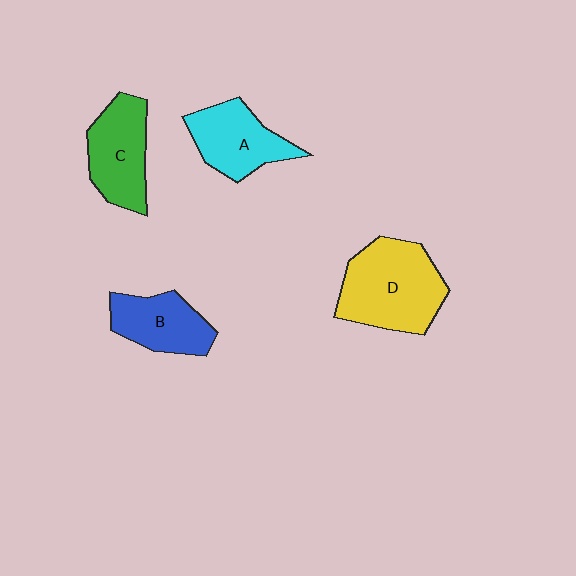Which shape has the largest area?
Shape D (yellow).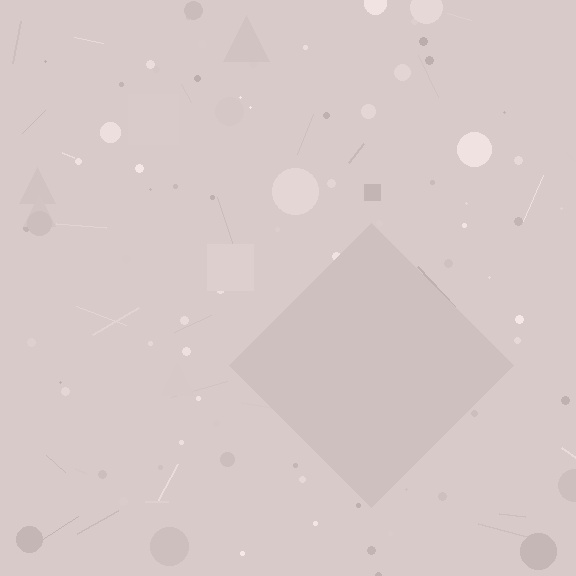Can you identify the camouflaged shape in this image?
The camouflaged shape is a diamond.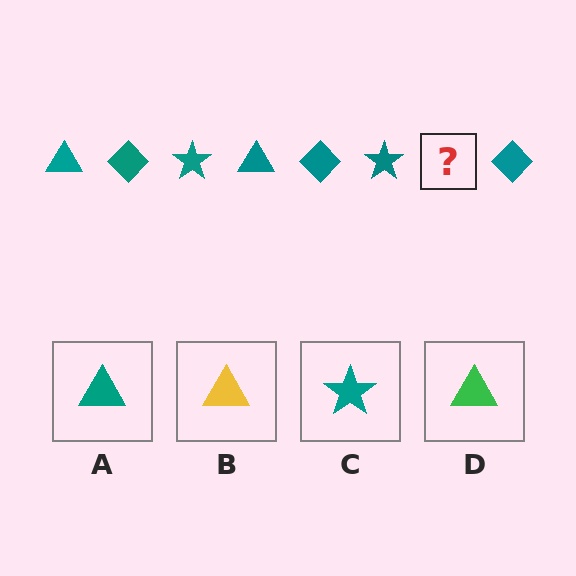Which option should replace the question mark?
Option A.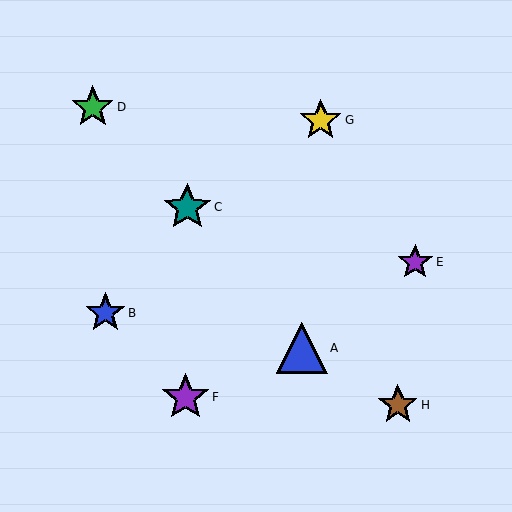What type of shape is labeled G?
Shape G is a yellow star.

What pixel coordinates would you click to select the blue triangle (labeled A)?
Click at (302, 348) to select the blue triangle A.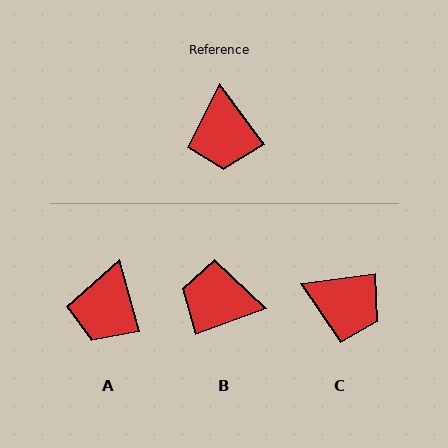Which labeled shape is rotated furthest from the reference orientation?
B, about 106 degrees away.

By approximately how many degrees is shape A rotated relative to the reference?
Approximately 22 degrees clockwise.